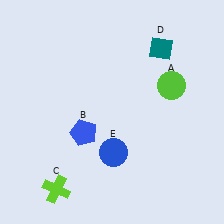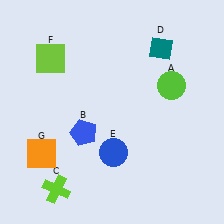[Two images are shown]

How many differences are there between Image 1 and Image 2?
There are 2 differences between the two images.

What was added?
A lime square (F), an orange square (G) were added in Image 2.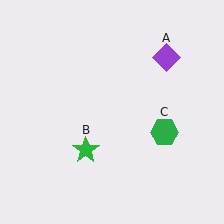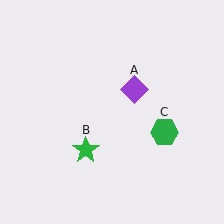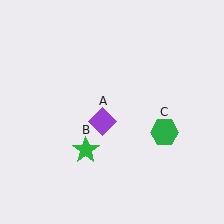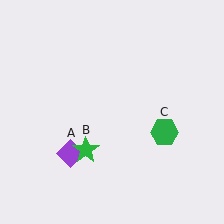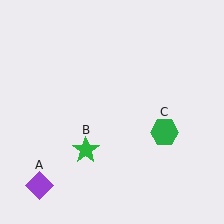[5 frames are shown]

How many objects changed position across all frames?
1 object changed position: purple diamond (object A).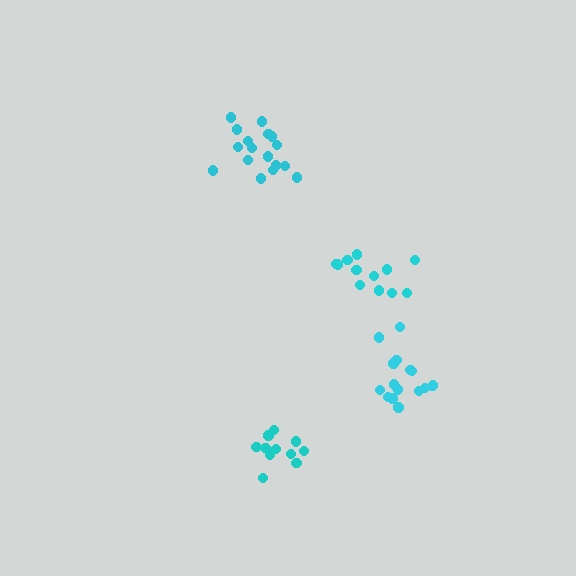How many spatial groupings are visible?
There are 4 spatial groupings.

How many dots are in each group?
Group 1: 12 dots, Group 2: 17 dots, Group 3: 11 dots, Group 4: 16 dots (56 total).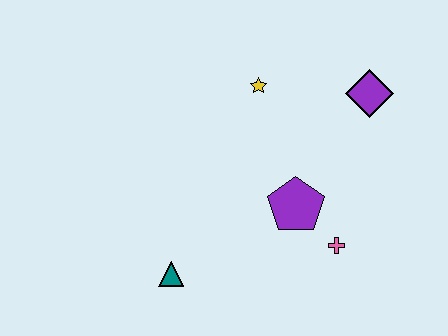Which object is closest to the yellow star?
The purple diamond is closest to the yellow star.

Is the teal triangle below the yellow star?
Yes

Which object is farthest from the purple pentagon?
The teal triangle is farthest from the purple pentagon.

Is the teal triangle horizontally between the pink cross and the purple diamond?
No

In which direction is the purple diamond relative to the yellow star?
The purple diamond is to the right of the yellow star.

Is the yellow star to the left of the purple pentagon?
Yes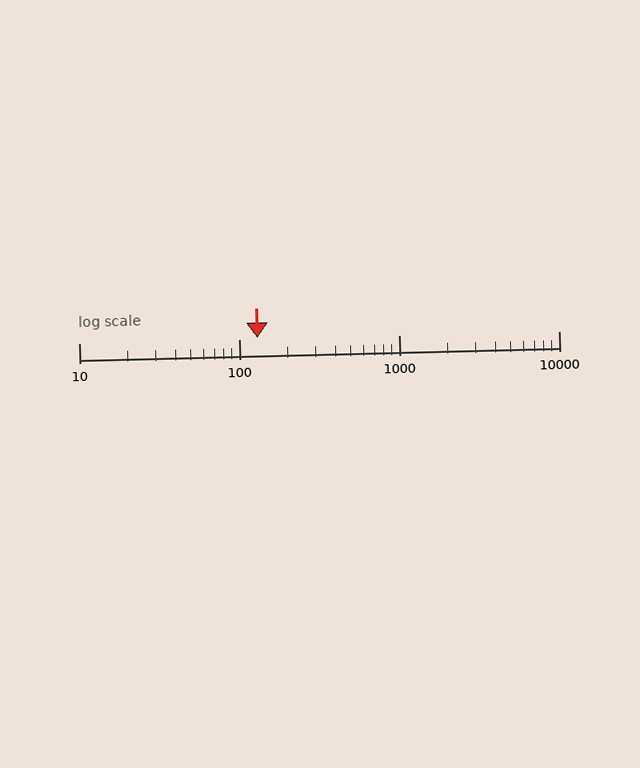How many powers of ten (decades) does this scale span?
The scale spans 3 decades, from 10 to 10000.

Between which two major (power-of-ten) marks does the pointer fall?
The pointer is between 100 and 1000.